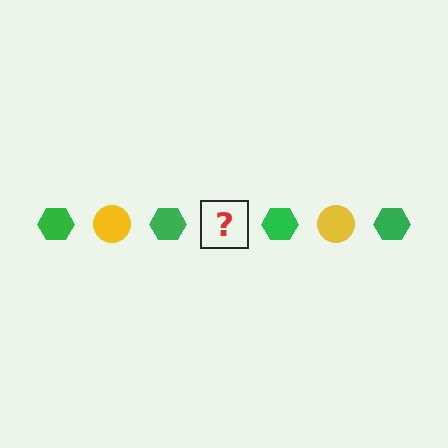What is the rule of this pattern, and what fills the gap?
The rule is that the pattern alternates between green hexagon and yellow circle. The gap should be filled with a yellow circle.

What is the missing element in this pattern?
The missing element is a yellow circle.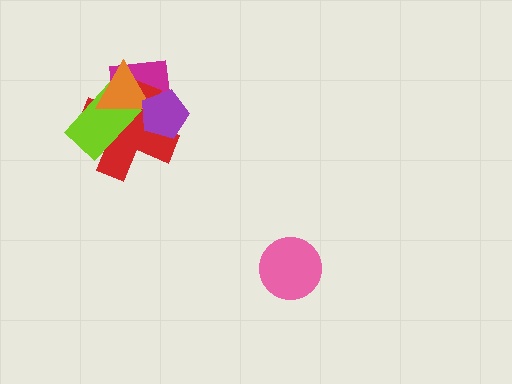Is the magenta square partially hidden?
Yes, it is partially covered by another shape.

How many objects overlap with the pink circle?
0 objects overlap with the pink circle.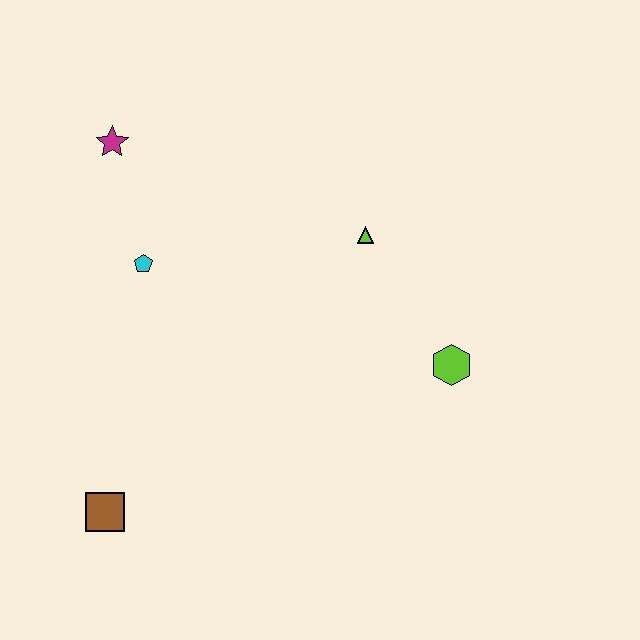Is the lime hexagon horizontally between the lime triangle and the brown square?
No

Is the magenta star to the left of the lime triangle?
Yes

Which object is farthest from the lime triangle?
The brown square is farthest from the lime triangle.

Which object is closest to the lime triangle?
The lime hexagon is closest to the lime triangle.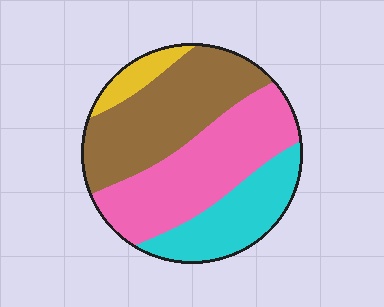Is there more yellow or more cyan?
Cyan.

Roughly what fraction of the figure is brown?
Brown takes up between a quarter and a half of the figure.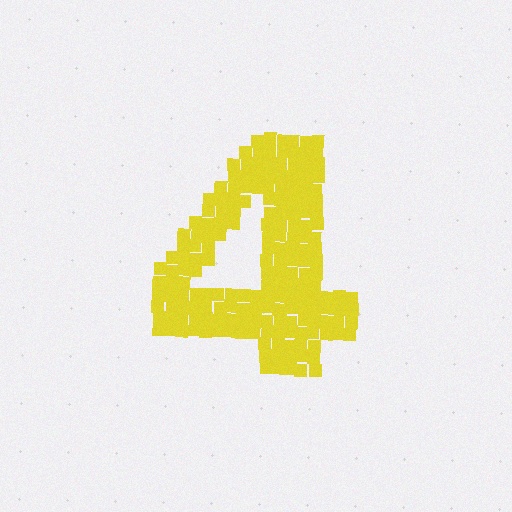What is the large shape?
The large shape is the digit 4.